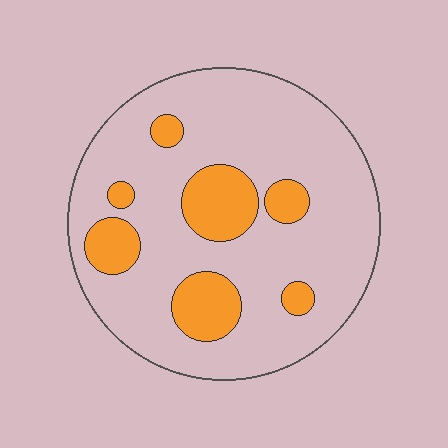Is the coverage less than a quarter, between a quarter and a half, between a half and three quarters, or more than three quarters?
Less than a quarter.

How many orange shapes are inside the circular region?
7.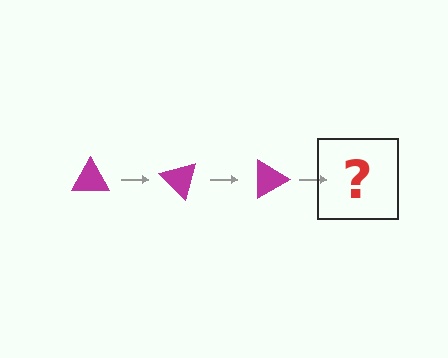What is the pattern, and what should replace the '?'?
The pattern is that the triangle rotates 45 degrees each step. The '?' should be a magenta triangle rotated 135 degrees.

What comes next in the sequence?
The next element should be a magenta triangle rotated 135 degrees.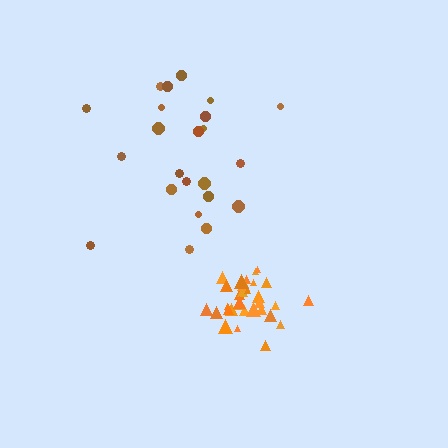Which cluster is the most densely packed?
Orange.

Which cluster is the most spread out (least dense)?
Brown.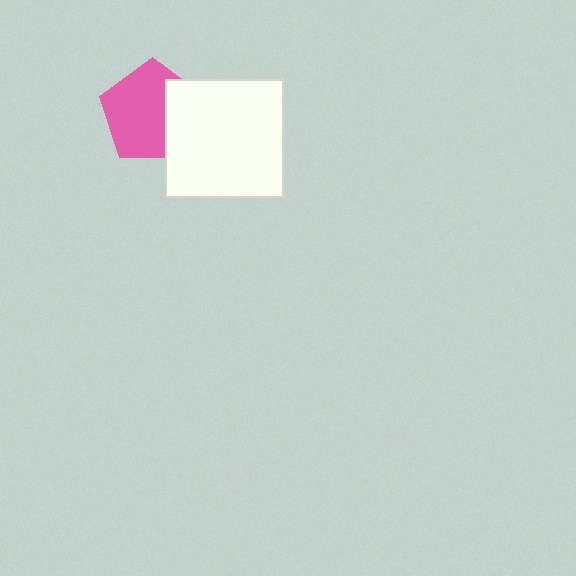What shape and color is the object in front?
The object in front is a white square.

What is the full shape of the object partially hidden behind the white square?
The partially hidden object is a pink pentagon.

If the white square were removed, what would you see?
You would see the complete pink pentagon.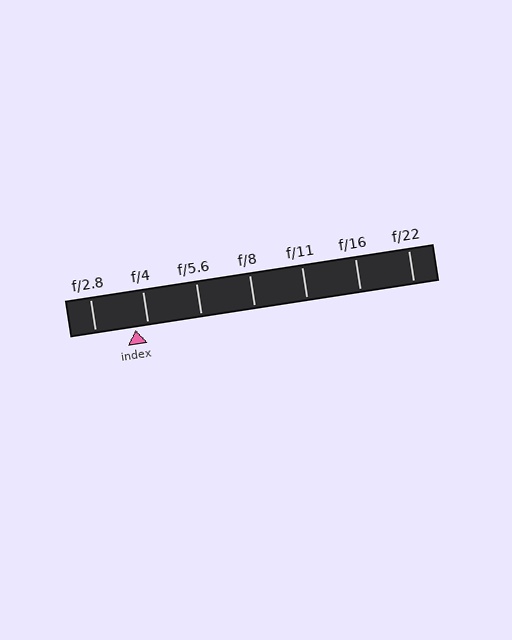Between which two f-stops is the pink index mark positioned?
The index mark is between f/2.8 and f/4.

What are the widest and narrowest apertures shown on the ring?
The widest aperture shown is f/2.8 and the narrowest is f/22.